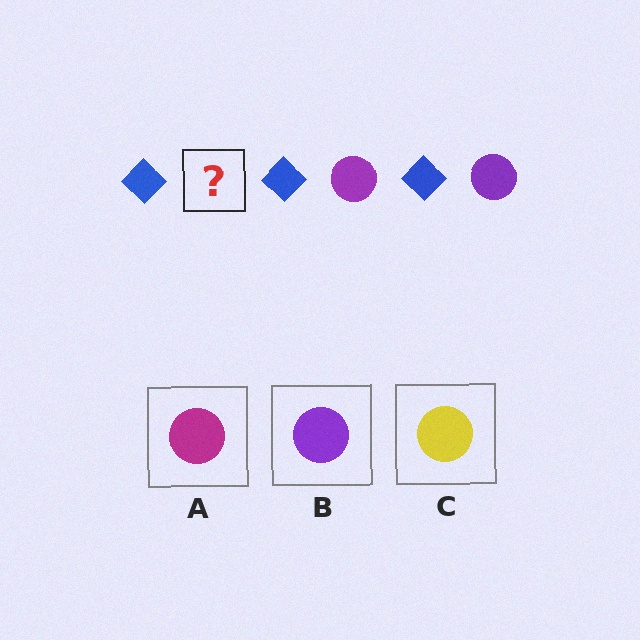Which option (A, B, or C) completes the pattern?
B.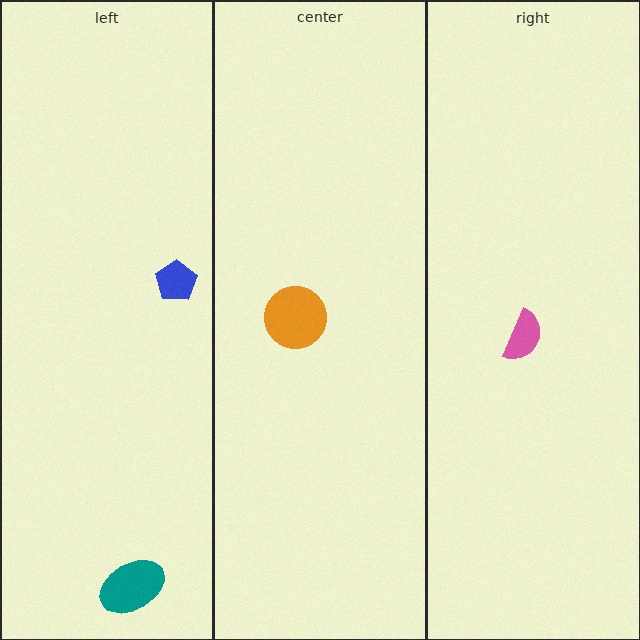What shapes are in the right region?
The pink semicircle.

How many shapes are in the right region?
1.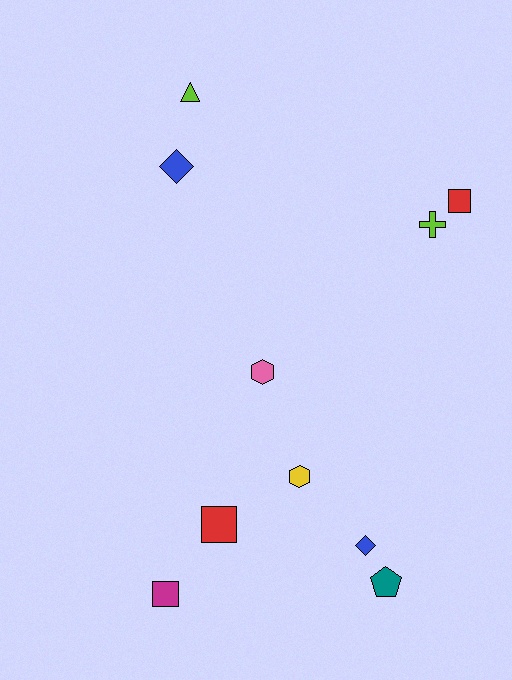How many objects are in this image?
There are 10 objects.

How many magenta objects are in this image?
There is 1 magenta object.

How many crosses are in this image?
There is 1 cross.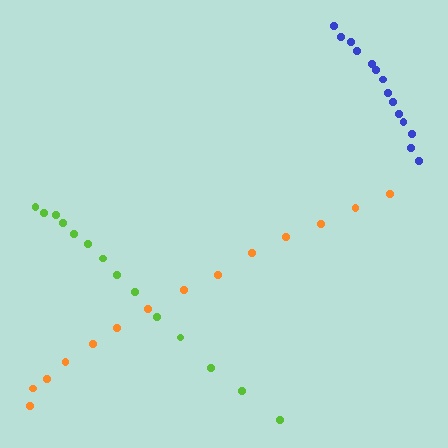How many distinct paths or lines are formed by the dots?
There are 3 distinct paths.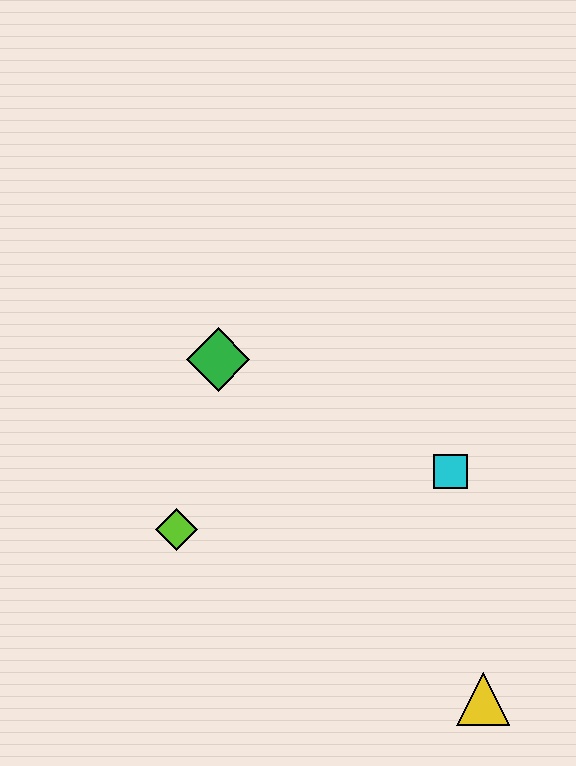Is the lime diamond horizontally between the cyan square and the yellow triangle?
No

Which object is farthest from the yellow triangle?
The green diamond is farthest from the yellow triangle.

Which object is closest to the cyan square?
The yellow triangle is closest to the cyan square.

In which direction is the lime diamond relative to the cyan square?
The lime diamond is to the left of the cyan square.